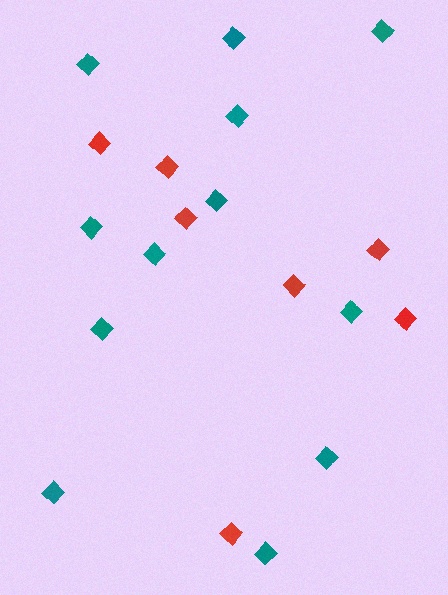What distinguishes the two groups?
There are 2 groups: one group of teal diamonds (12) and one group of red diamonds (7).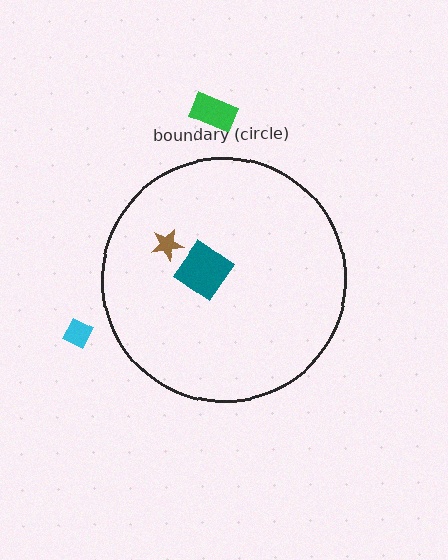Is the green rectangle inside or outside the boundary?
Outside.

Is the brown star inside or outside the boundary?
Inside.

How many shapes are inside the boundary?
2 inside, 2 outside.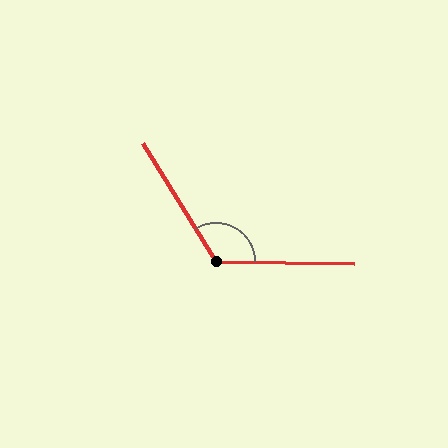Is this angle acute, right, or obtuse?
It is obtuse.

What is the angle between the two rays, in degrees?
Approximately 122 degrees.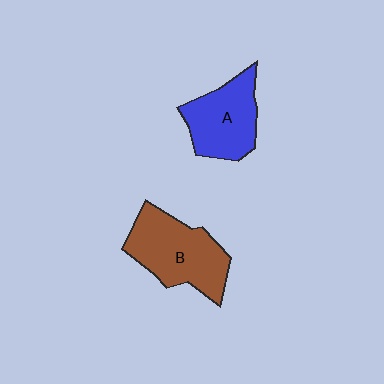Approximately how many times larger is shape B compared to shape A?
Approximately 1.2 times.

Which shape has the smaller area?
Shape A (blue).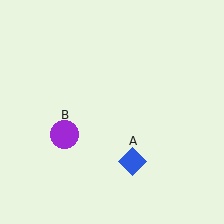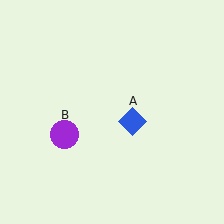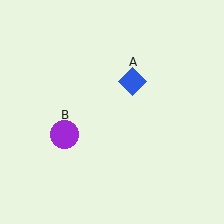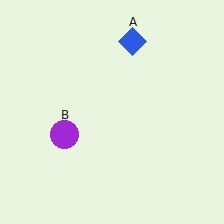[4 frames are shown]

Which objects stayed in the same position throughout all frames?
Purple circle (object B) remained stationary.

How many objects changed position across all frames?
1 object changed position: blue diamond (object A).